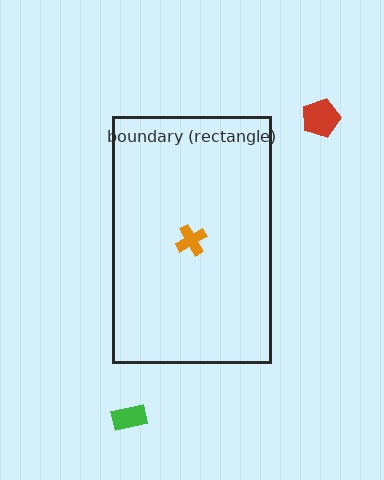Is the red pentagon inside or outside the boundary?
Outside.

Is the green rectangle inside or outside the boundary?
Outside.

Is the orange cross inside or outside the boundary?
Inside.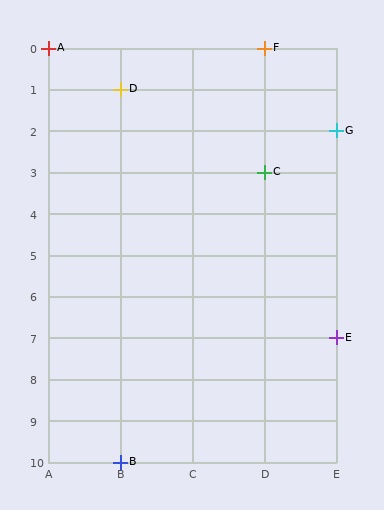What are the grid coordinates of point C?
Point C is at grid coordinates (D, 3).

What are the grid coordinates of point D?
Point D is at grid coordinates (B, 1).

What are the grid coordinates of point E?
Point E is at grid coordinates (E, 7).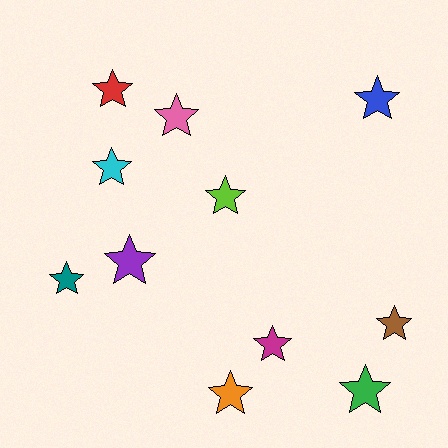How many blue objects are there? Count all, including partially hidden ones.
There is 1 blue object.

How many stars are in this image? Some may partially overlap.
There are 11 stars.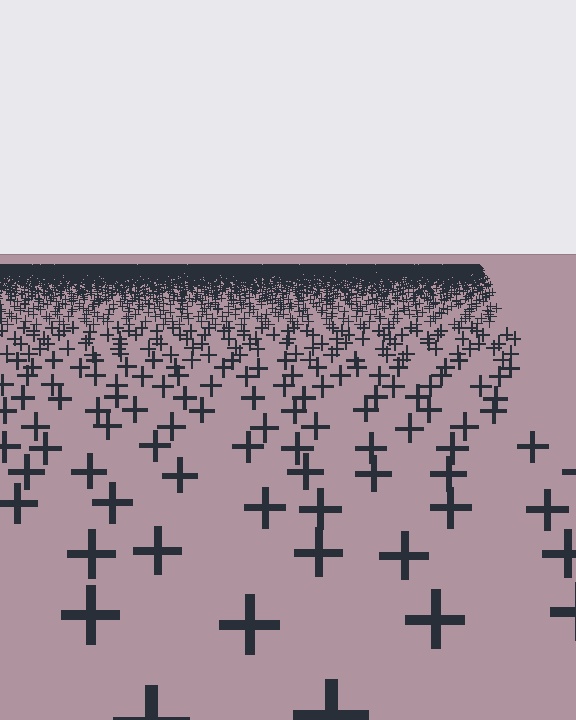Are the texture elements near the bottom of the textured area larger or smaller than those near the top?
Larger. Near the bottom, elements are closer to the viewer and appear at a bigger on-screen size.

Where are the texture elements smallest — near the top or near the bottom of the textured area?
Near the top.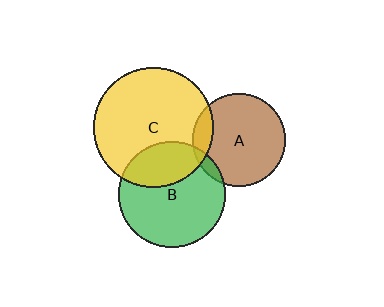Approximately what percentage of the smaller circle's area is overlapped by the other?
Approximately 30%.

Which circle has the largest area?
Circle C (yellow).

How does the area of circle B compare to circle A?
Approximately 1.3 times.